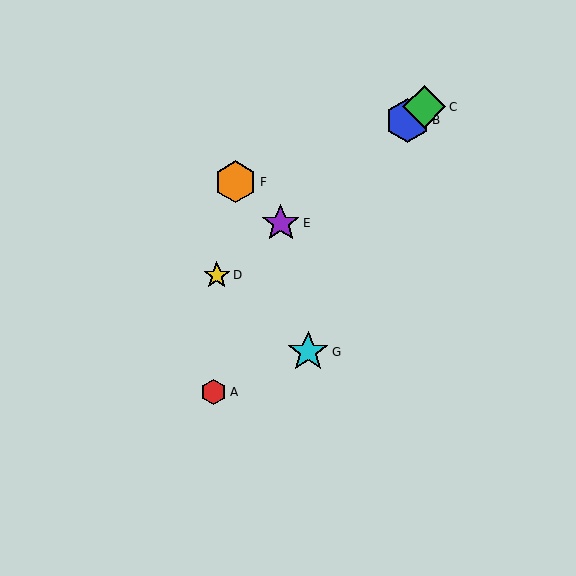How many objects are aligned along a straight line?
4 objects (B, C, D, E) are aligned along a straight line.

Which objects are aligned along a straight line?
Objects B, C, D, E are aligned along a straight line.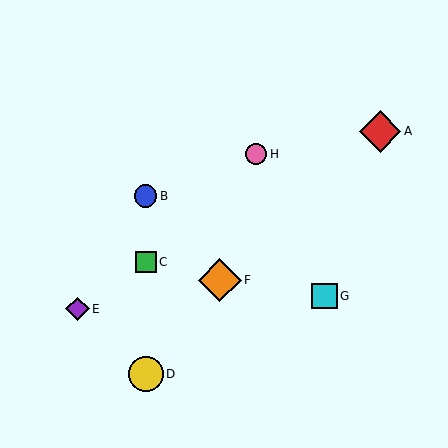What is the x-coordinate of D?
Object D is at x≈146.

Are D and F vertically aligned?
No, D is at x≈146 and F is at x≈220.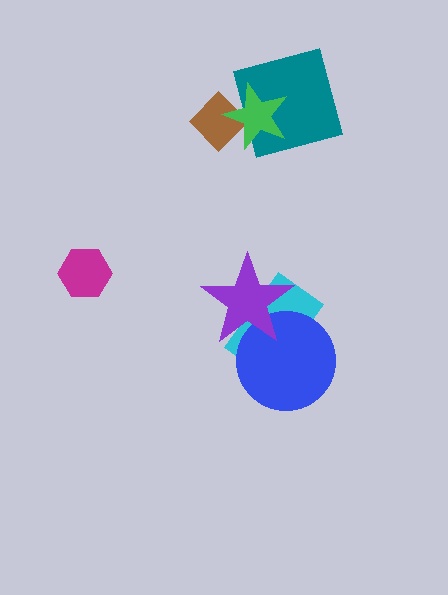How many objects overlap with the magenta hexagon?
0 objects overlap with the magenta hexagon.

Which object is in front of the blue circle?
The purple star is in front of the blue circle.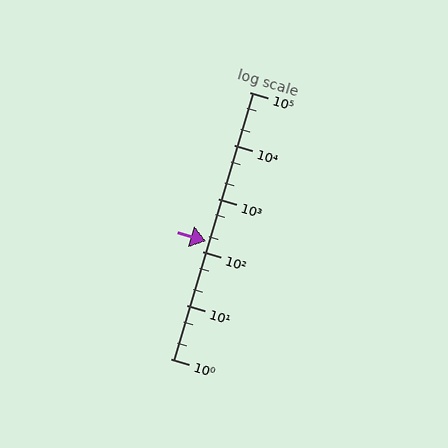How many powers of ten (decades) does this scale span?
The scale spans 5 decades, from 1 to 100000.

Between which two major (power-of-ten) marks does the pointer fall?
The pointer is between 100 and 1000.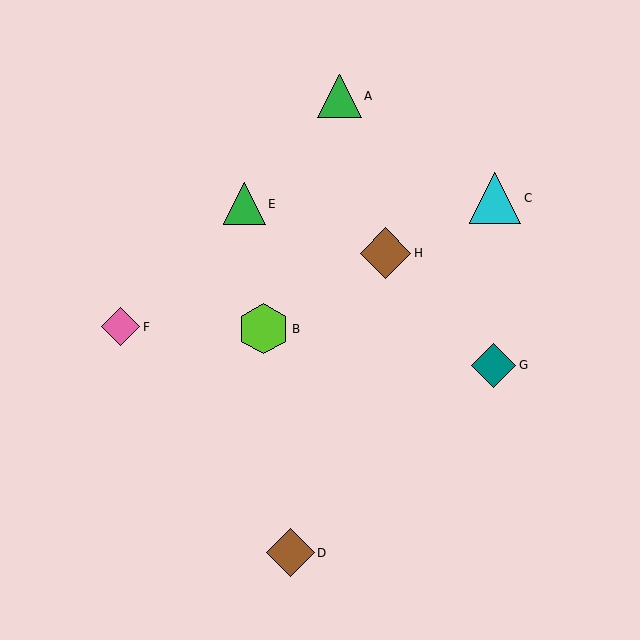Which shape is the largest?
The cyan triangle (labeled C) is the largest.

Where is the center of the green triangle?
The center of the green triangle is at (340, 96).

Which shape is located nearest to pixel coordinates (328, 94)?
The green triangle (labeled A) at (340, 96) is nearest to that location.